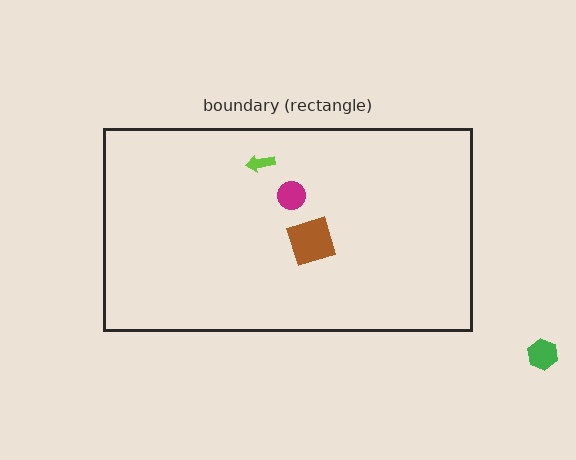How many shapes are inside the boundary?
3 inside, 1 outside.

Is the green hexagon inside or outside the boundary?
Outside.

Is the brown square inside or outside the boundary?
Inside.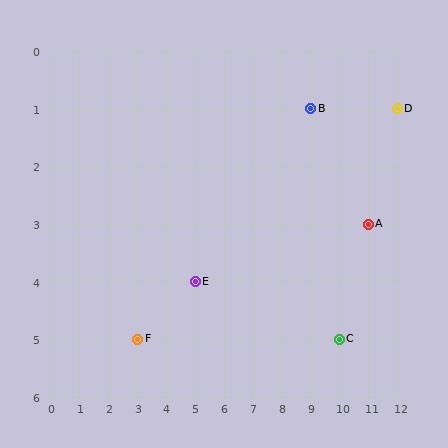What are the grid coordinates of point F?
Point F is at grid coordinates (3, 5).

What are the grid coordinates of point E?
Point E is at grid coordinates (5, 4).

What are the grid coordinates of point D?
Point D is at grid coordinates (12, 1).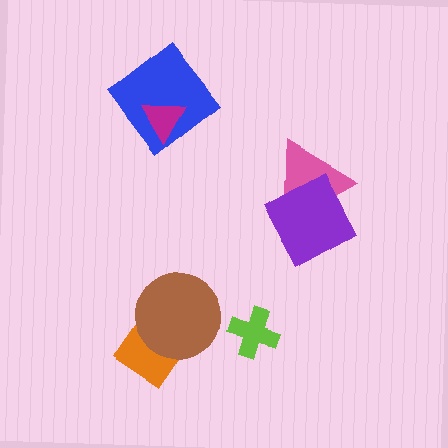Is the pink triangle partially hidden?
Yes, it is partially covered by another shape.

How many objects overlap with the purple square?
1 object overlaps with the purple square.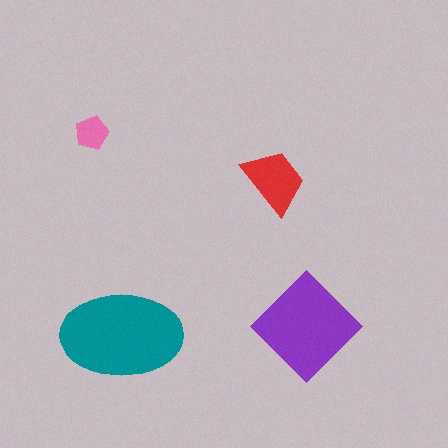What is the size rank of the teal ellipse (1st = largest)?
1st.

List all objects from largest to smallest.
The teal ellipse, the purple diamond, the red trapezoid, the pink pentagon.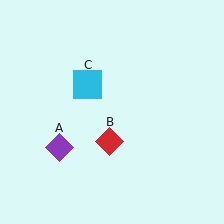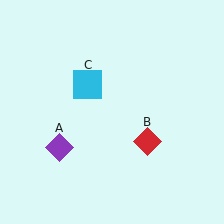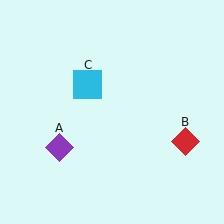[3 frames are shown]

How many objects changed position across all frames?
1 object changed position: red diamond (object B).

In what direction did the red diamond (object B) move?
The red diamond (object B) moved right.